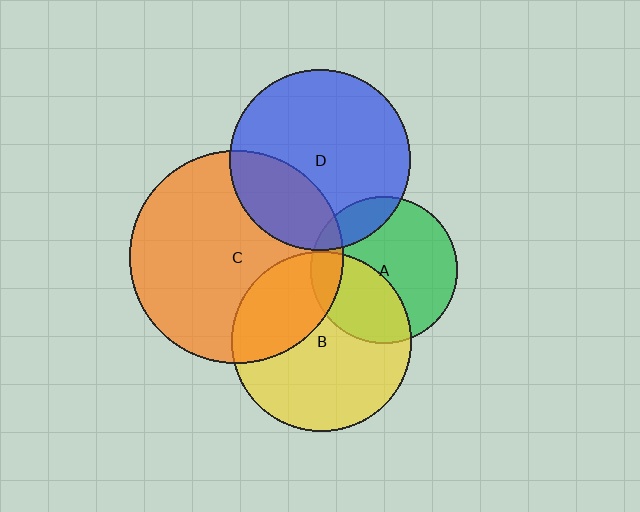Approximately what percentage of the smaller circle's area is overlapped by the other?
Approximately 15%.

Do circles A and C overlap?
Yes.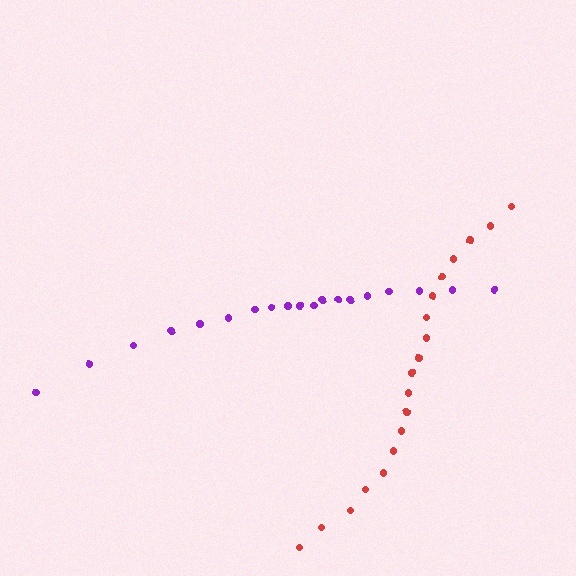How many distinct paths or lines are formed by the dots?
There are 2 distinct paths.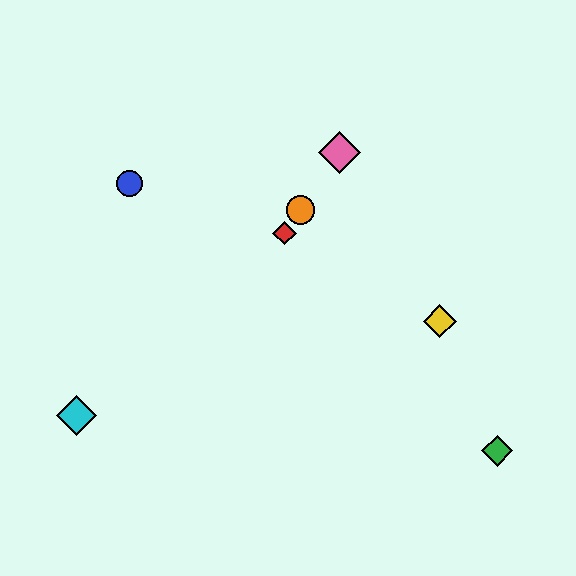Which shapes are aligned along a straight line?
The red diamond, the purple circle, the orange circle, the pink diamond are aligned along a straight line.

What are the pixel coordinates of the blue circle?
The blue circle is at (129, 183).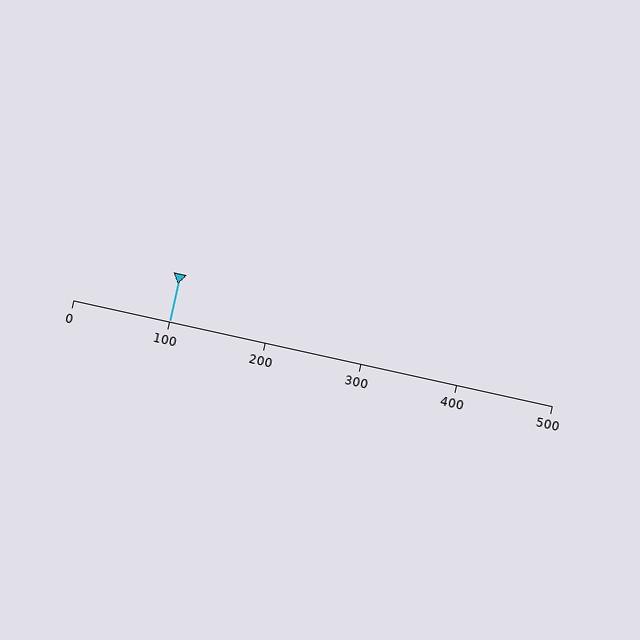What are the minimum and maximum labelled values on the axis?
The axis runs from 0 to 500.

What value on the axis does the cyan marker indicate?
The marker indicates approximately 100.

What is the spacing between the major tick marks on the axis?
The major ticks are spaced 100 apart.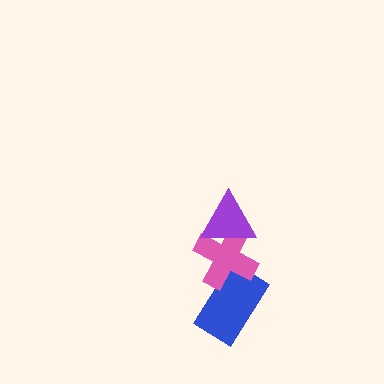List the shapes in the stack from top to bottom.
From top to bottom: the purple triangle, the pink cross, the blue rectangle.